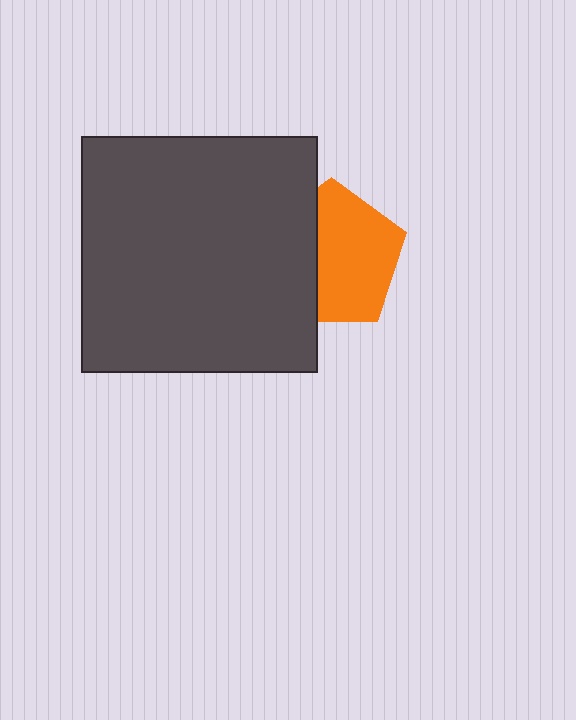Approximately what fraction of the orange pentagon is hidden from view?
Roughly 38% of the orange pentagon is hidden behind the dark gray square.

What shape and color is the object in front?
The object in front is a dark gray square.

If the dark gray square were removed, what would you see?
You would see the complete orange pentagon.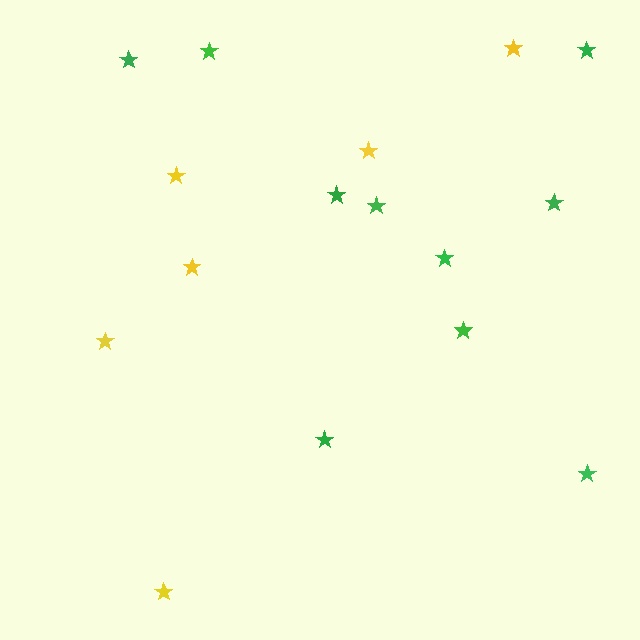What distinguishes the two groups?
There are 2 groups: one group of yellow stars (6) and one group of green stars (10).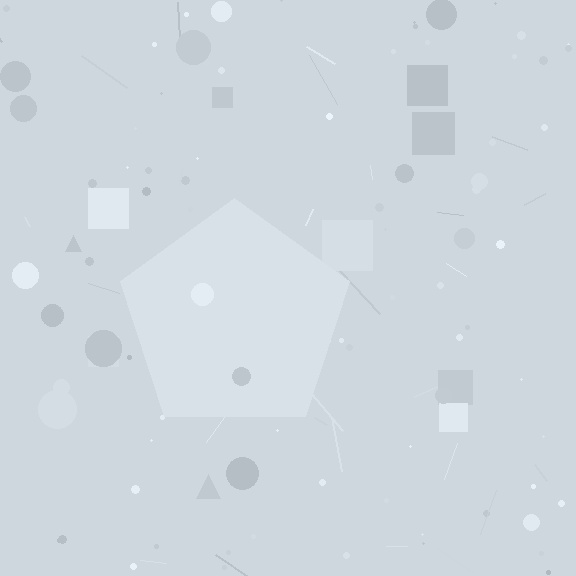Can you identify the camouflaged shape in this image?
The camouflaged shape is a pentagon.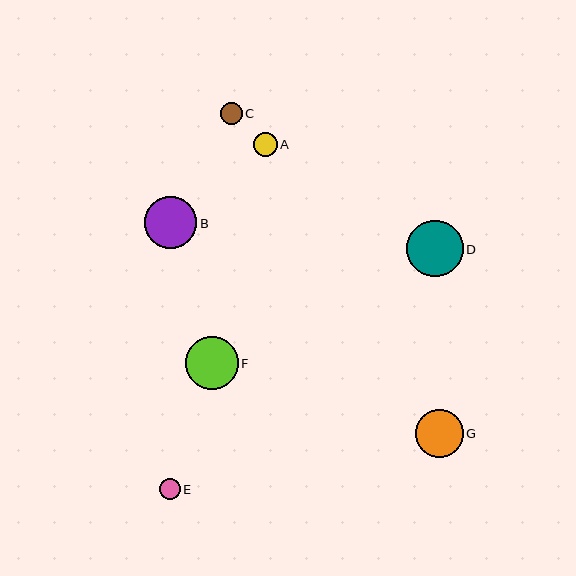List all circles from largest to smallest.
From largest to smallest: D, F, B, G, A, C, E.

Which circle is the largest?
Circle D is the largest with a size of approximately 56 pixels.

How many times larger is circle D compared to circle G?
Circle D is approximately 1.2 times the size of circle G.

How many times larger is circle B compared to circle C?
Circle B is approximately 2.4 times the size of circle C.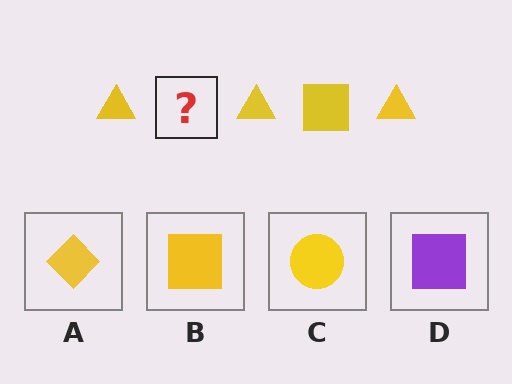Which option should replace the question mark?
Option B.